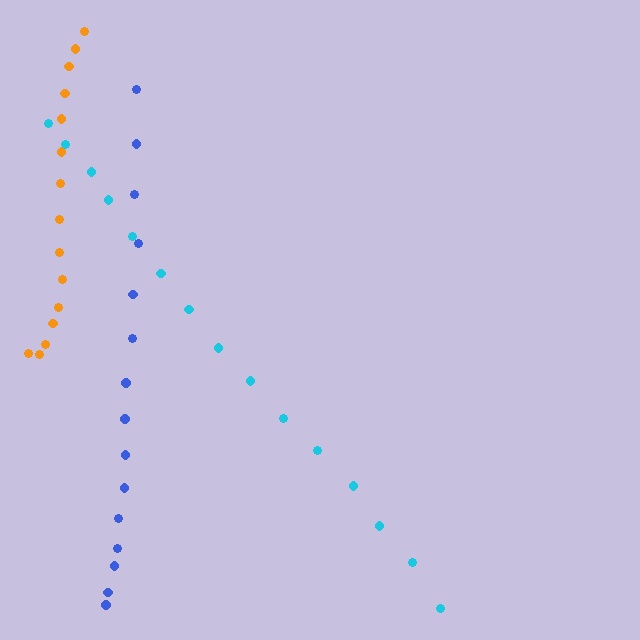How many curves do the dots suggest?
There are 3 distinct paths.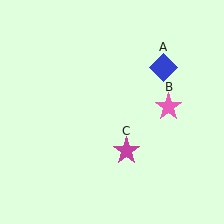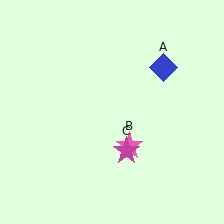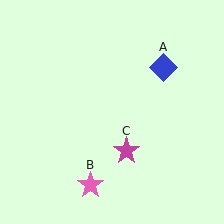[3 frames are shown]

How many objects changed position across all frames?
1 object changed position: pink star (object B).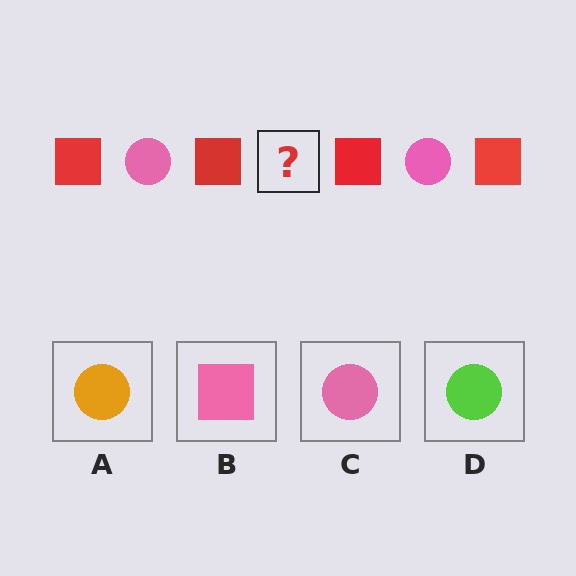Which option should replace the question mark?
Option C.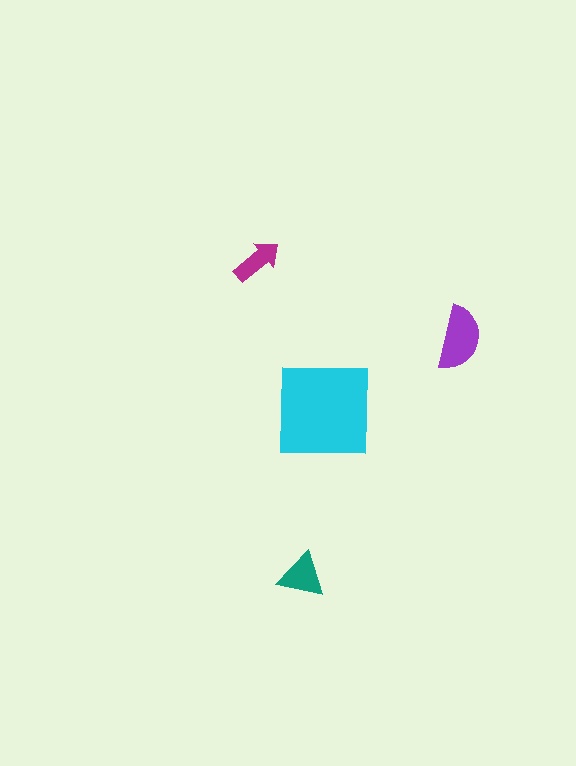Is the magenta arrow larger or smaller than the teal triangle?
Smaller.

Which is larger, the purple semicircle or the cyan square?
The cyan square.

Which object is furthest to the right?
The purple semicircle is rightmost.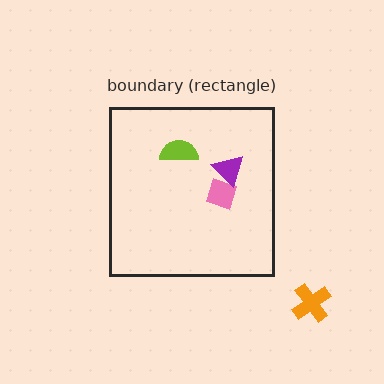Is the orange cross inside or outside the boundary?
Outside.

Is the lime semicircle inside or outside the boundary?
Inside.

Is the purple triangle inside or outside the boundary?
Inside.